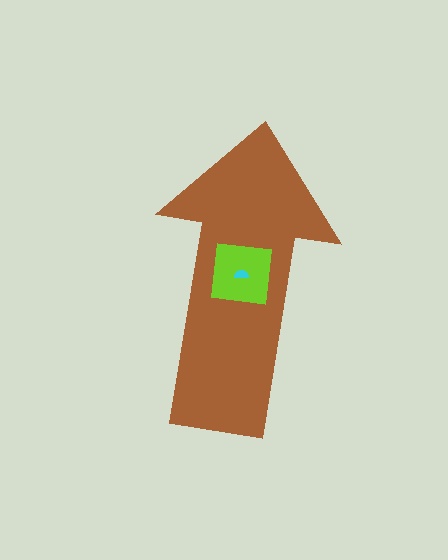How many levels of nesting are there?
3.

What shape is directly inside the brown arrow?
The lime square.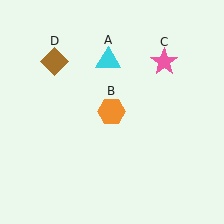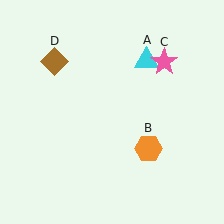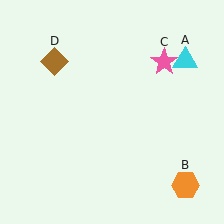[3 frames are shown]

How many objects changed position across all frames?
2 objects changed position: cyan triangle (object A), orange hexagon (object B).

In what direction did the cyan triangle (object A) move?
The cyan triangle (object A) moved right.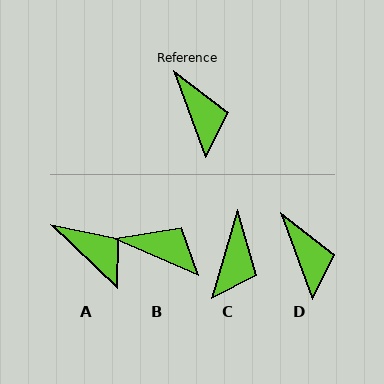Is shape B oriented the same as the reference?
No, it is off by about 46 degrees.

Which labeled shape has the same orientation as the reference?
D.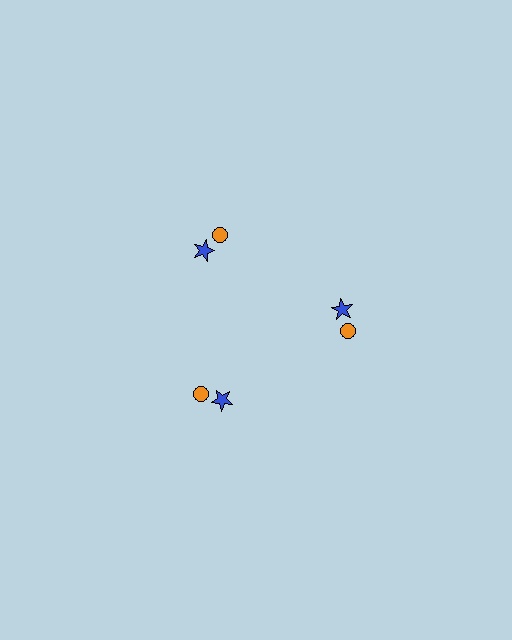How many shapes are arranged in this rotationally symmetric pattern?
There are 6 shapes, arranged in 3 groups of 2.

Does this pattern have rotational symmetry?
Yes, this pattern has 3-fold rotational symmetry. It looks the same after rotating 120 degrees around the center.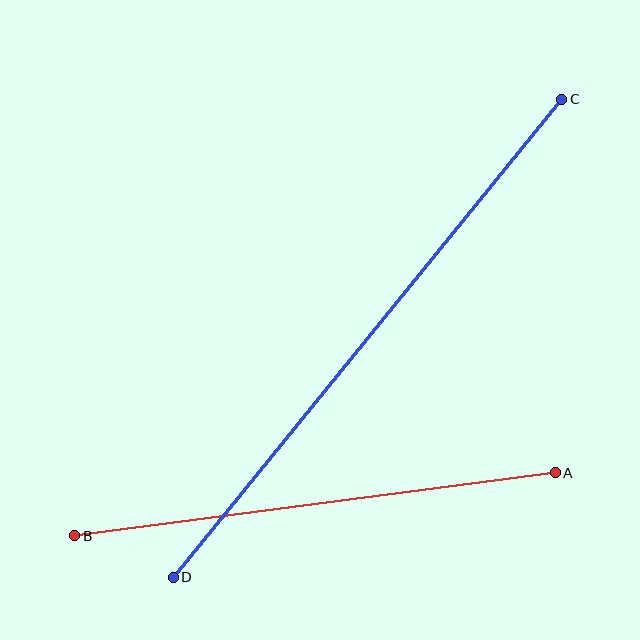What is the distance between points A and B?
The distance is approximately 485 pixels.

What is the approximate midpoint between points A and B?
The midpoint is at approximately (315, 504) pixels.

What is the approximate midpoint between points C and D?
The midpoint is at approximately (368, 338) pixels.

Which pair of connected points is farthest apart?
Points C and D are farthest apart.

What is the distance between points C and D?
The distance is approximately 616 pixels.